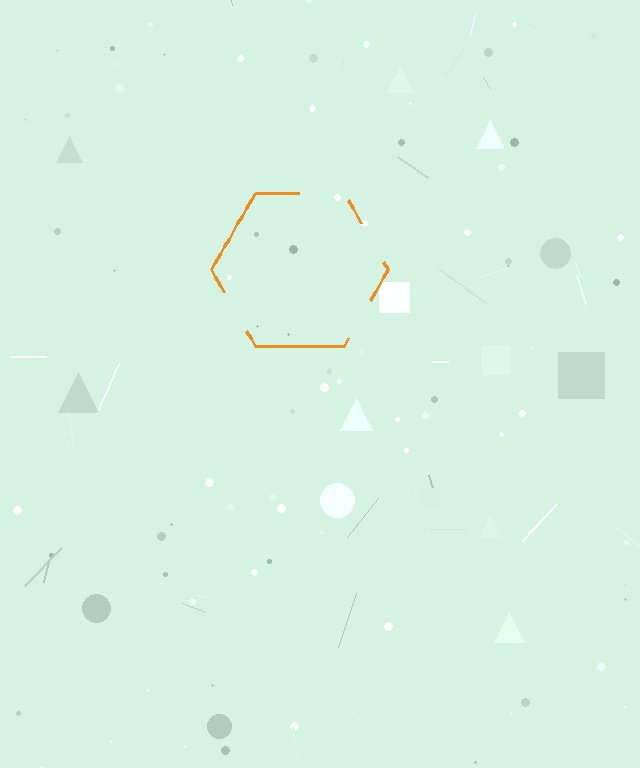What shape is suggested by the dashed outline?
The dashed outline suggests a hexagon.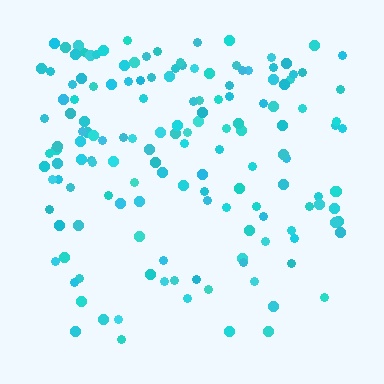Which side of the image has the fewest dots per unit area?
The bottom.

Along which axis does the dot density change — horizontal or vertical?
Vertical.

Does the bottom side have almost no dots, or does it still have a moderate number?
Still a moderate number, just noticeably fewer than the top.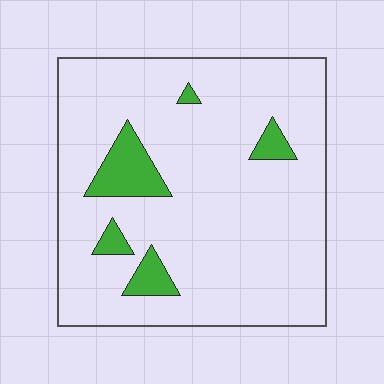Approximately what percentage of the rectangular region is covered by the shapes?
Approximately 10%.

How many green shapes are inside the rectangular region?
5.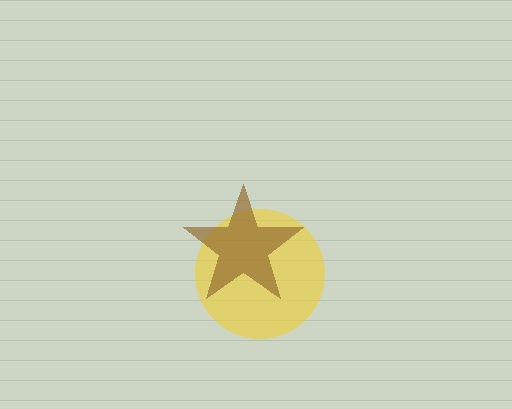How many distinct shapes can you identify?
There are 2 distinct shapes: a yellow circle, a brown star.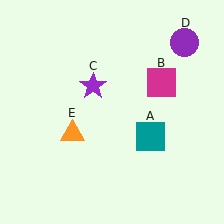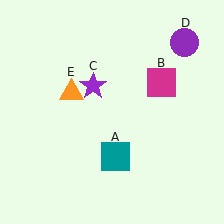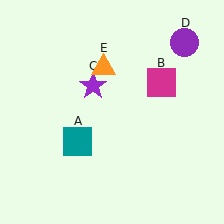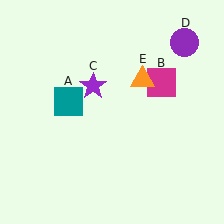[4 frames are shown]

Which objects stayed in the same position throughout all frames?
Magenta square (object B) and purple star (object C) and purple circle (object D) remained stationary.